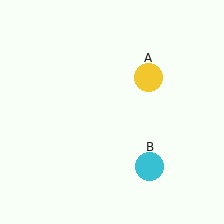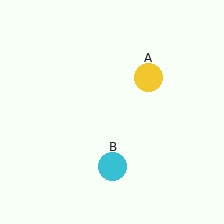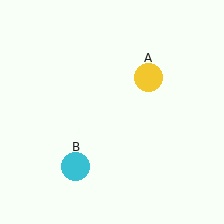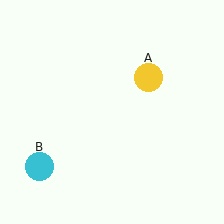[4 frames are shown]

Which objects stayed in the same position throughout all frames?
Yellow circle (object A) remained stationary.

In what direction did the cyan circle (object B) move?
The cyan circle (object B) moved left.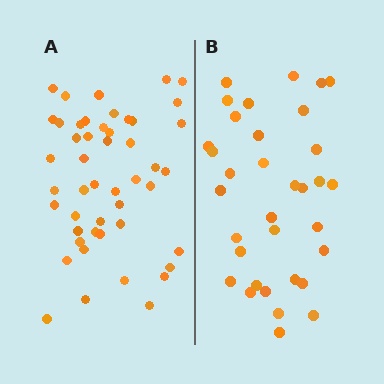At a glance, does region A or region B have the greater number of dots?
Region A (the left region) has more dots.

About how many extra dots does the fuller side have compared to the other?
Region A has approximately 15 more dots than region B.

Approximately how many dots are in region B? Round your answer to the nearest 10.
About 30 dots. (The exact count is 34, which rounds to 30.)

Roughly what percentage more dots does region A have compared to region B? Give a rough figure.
About 40% more.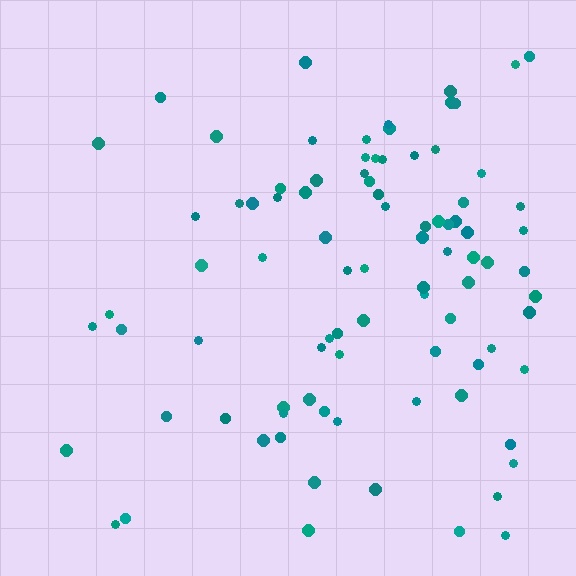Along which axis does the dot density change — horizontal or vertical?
Horizontal.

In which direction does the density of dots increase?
From left to right, with the right side densest.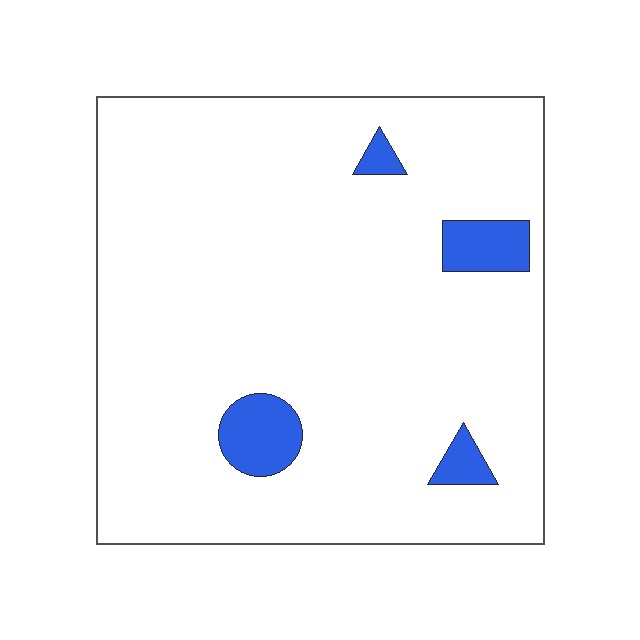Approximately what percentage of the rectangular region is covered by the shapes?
Approximately 5%.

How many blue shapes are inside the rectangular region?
4.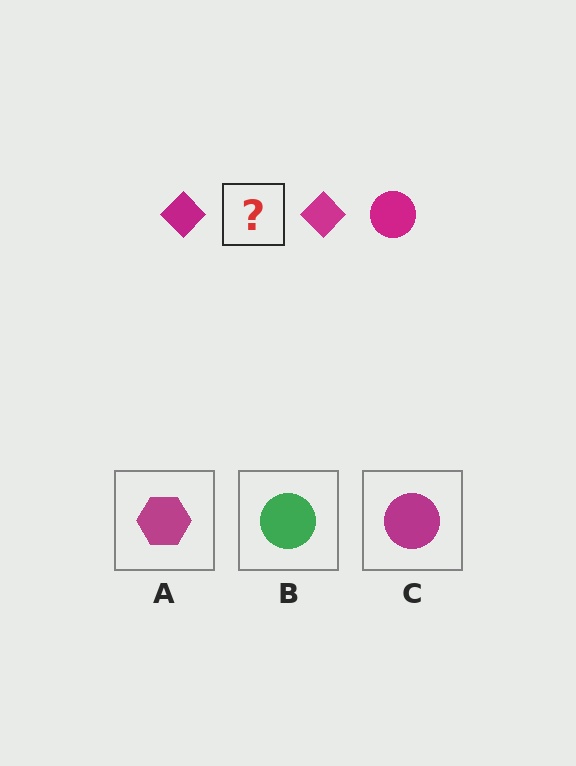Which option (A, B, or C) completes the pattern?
C.